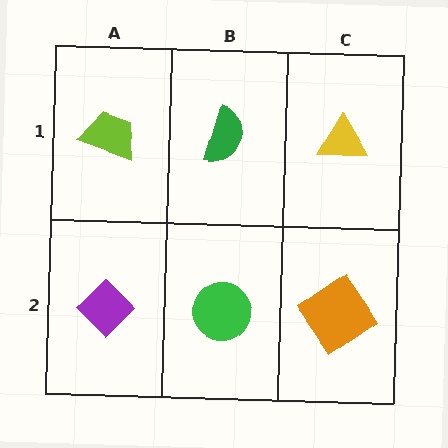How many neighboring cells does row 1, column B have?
3.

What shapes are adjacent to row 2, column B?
A green semicircle (row 1, column B), a purple diamond (row 2, column A), an orange diamond (row 2, column C).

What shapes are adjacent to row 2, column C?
A yellow triangle (row 1, column C), a green circle (row 2, column B).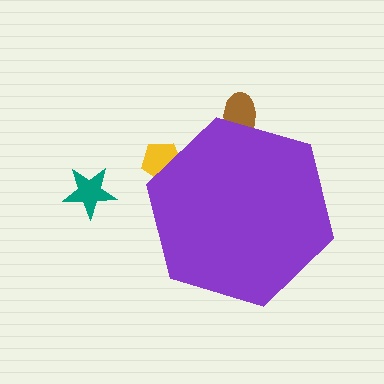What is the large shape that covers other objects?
A purple hexagon.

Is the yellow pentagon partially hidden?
Yes, the yellow pentagon is partially hidden behind the purple hexagon.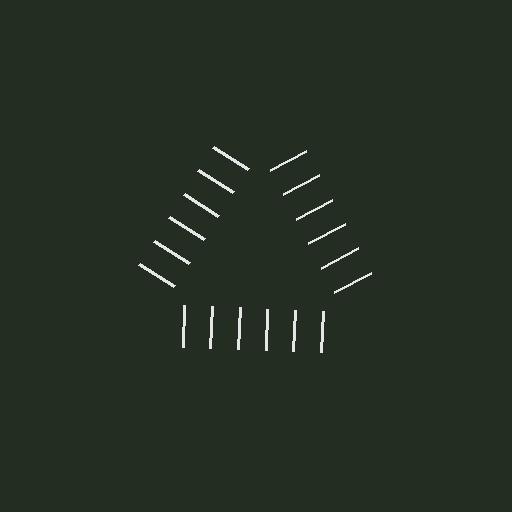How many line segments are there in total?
18 — 6 along each of the 3 edges.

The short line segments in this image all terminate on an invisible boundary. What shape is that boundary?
An illusory triangle — the line segments terminate on its edges but no continuous stroke is drawn.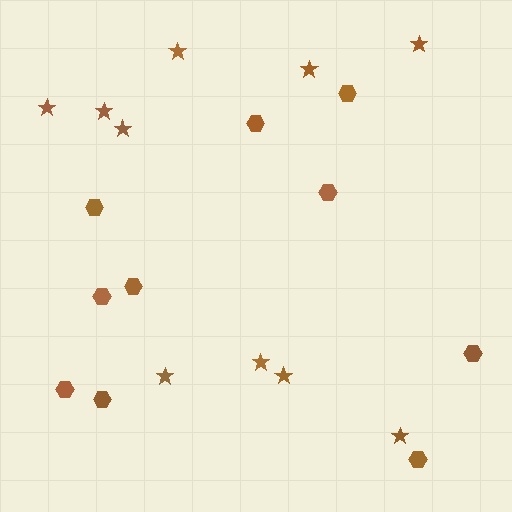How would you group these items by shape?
There are 2 groups: one group of hexagons (10) and one group of stars (10).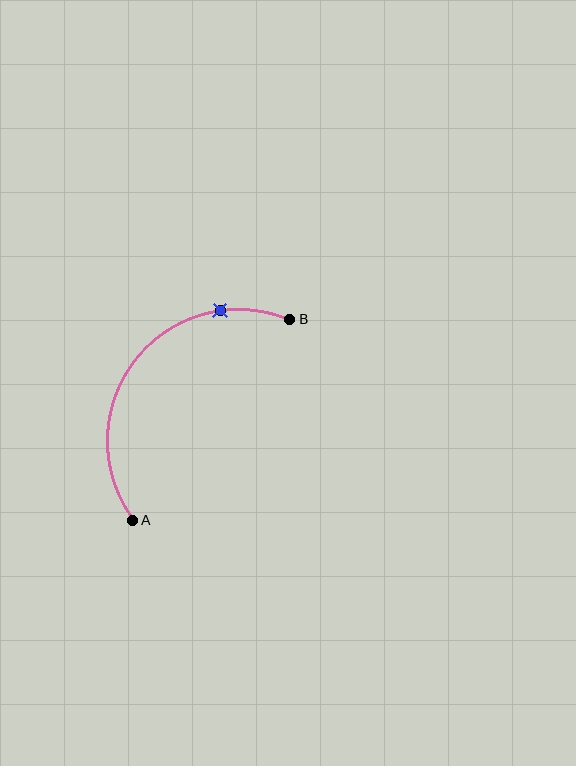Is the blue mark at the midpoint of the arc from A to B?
No. The blue mark lies on the arc but is closer to endpoint B. The arc midpoint would be at the point on the curve equidistant along the arc from both A and B.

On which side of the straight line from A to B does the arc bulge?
The arc bulges above and to the left of the straight line connecting A and B.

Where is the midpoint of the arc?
The arc midpoint is the point on the curve farthest from the straight line joining A and B. It sits above and to the left of that line.